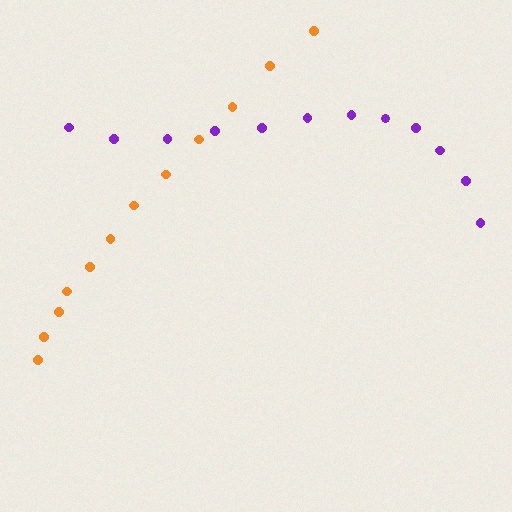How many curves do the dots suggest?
There are 2 distinct paths.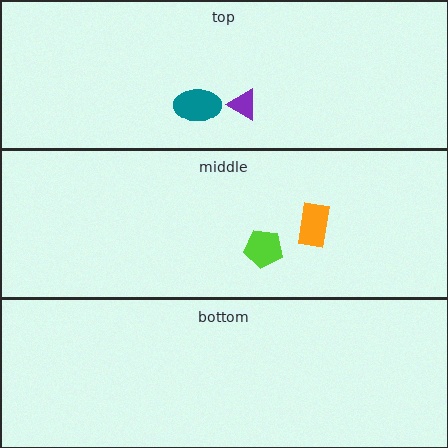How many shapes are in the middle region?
2.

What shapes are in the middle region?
The lime pentagon, the orange rectangle.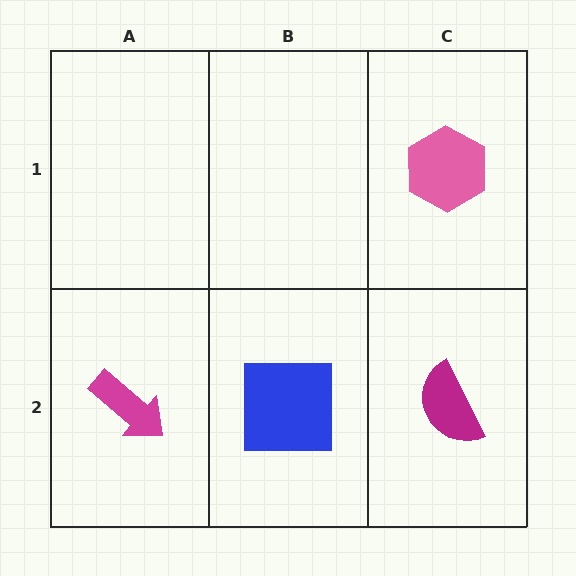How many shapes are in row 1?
1 shape.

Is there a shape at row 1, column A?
No, that cell is empty.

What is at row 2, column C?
A magenta semicircle.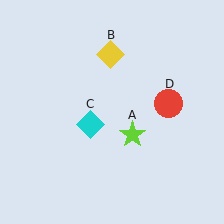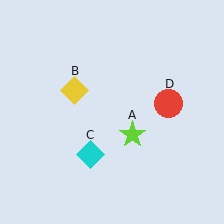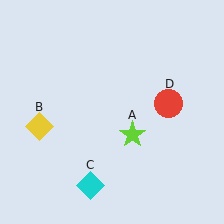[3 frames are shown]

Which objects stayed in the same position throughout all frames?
Lime star (object A) and red circle (object D) remained stationary.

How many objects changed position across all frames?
2 objects changed position: yellow diamond (object B), cyan diamond (object C).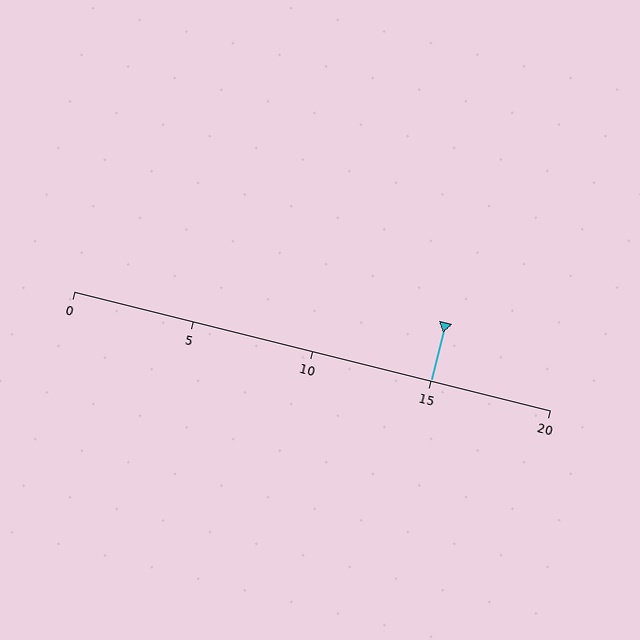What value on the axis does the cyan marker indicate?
The marker indicates approximately 15.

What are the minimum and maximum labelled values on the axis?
The axis runs from 0 to 20.